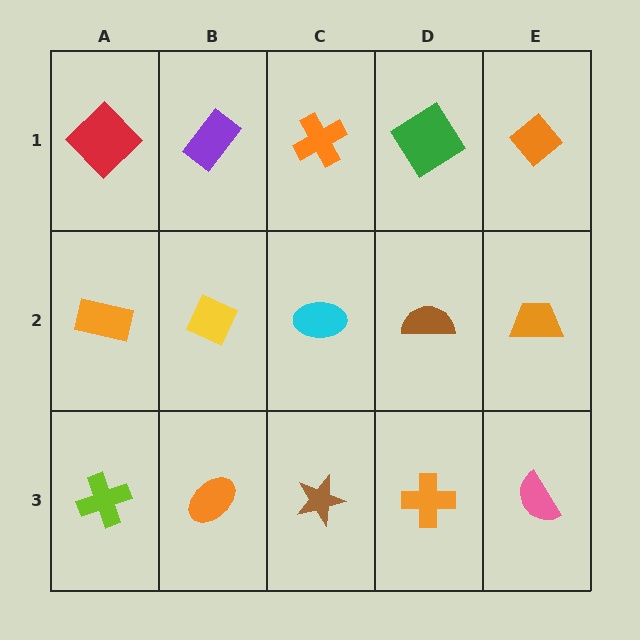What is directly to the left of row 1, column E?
A green diamond.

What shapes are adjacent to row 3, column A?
An orange rectangle (row 2, column A), an orange ellipse (row 3, column B).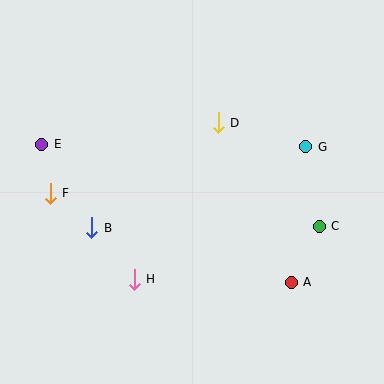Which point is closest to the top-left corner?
Point E is closest to the top-left corner.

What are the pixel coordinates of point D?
Point D is at (218, 123).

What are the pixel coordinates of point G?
Point G is at (306, 147).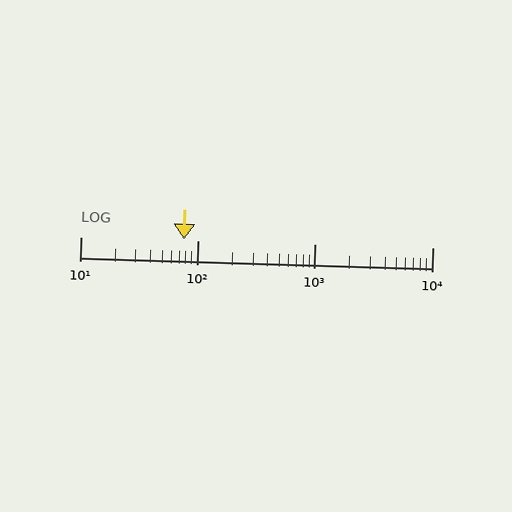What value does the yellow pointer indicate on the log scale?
The pointer indicates approximately 76.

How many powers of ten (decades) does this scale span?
The scale spans 3 decades, from 10 to 10000.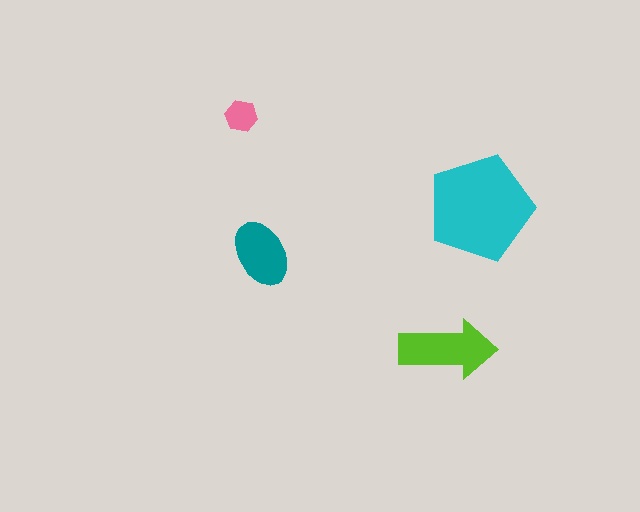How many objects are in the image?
There are 4 objects in the image.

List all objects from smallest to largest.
The pink hexagon, the teal ellipse, the lime arrow, the cyan pentagon.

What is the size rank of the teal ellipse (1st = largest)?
3rd.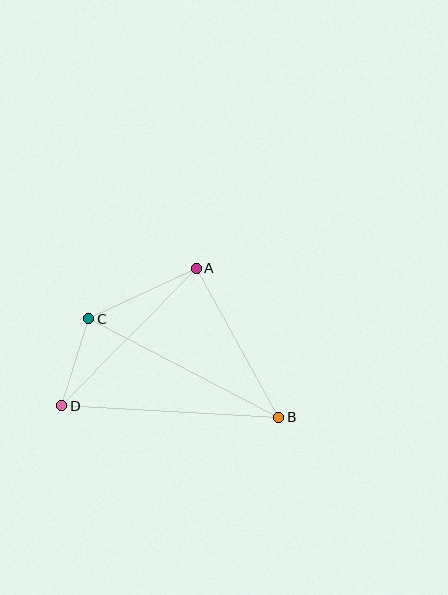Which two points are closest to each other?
Points C and D are closest to each other.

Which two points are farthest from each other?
Points B and D are farthest from each other.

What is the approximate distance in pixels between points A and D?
The distance between A and D is approximately 193 pixels.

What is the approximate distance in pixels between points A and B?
The distance between A and B is approximately 170 pixels.